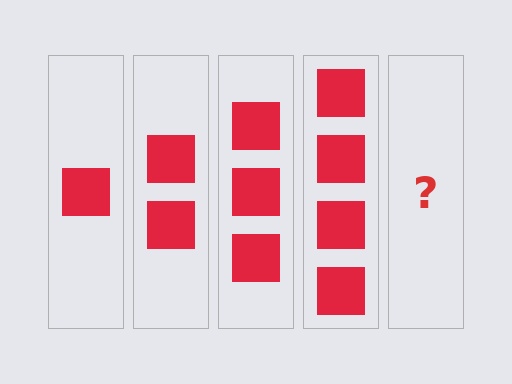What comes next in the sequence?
The next element should be 5 squares.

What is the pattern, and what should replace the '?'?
The pattern is that each step adds one more square. The '?' should be 5 squares.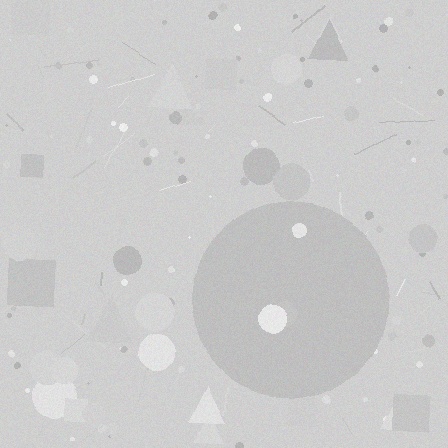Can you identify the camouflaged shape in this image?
The camouflaged shape is a circle.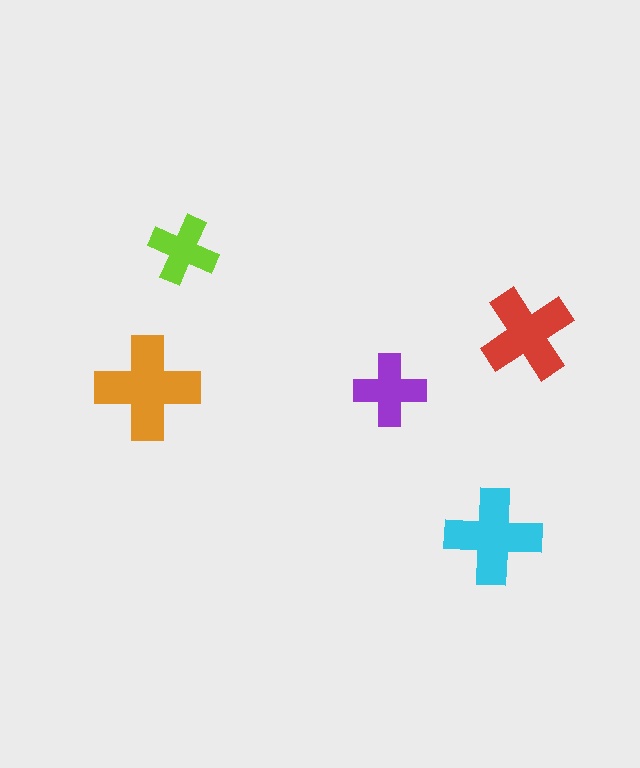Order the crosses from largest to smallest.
the orange one, the cyan one, the red one, the purple one, the lime one.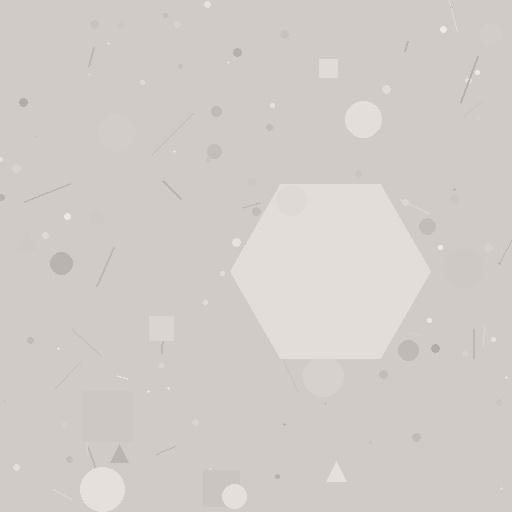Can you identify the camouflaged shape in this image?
The camouflaged shape is a hexagon.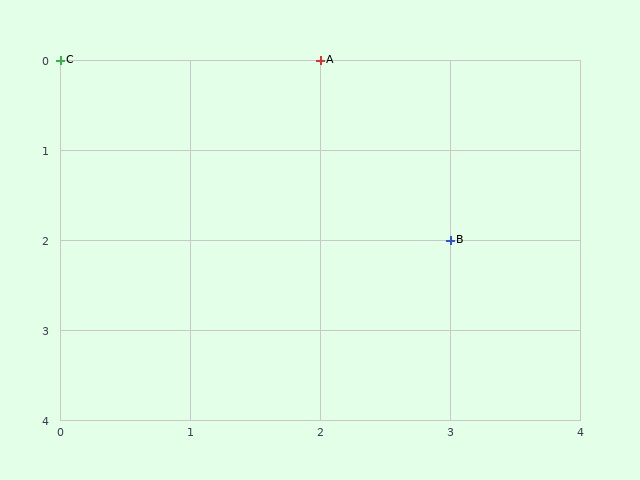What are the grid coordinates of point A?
Point A is at grid coordinates (2, 0).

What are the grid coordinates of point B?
Point B is at grid coordinates (3, 2).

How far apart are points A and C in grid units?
Points A and C are 2 columns apart.